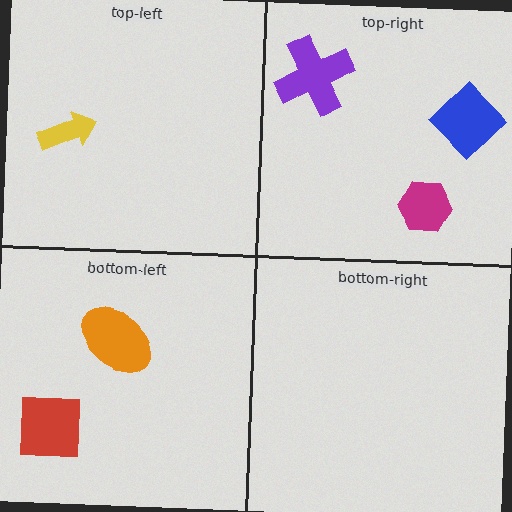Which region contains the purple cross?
The top-right region.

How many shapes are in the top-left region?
1.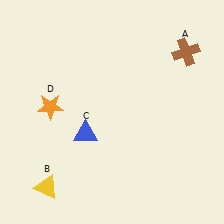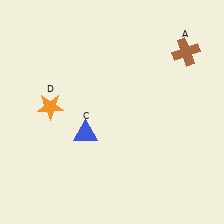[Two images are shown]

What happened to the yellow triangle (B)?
The yellow triangle (B) was removed in Image 2. It was in the bottom-left area of Image 1.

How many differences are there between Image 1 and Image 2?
There is 1 difference between the two images.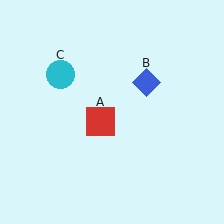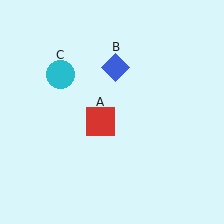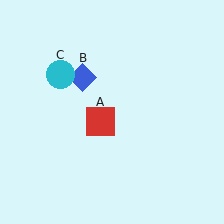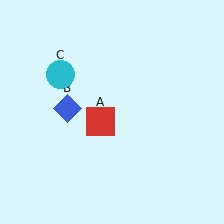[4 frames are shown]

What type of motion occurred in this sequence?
The blue diamond (object B) rotated counterclockwise around the center of the scene.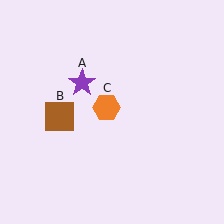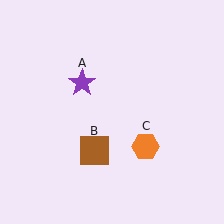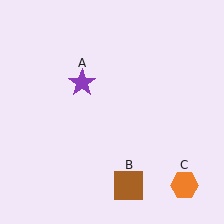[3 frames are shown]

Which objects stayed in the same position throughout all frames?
Purple star (object A) remained stationary.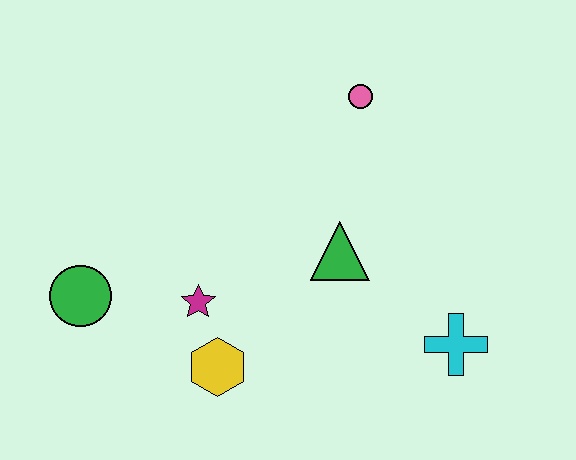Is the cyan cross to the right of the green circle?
Yes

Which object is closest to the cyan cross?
The green triangle is closest to the cyan cross.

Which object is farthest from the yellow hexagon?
The pink circle is farthest from the yellow hexagon.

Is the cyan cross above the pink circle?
No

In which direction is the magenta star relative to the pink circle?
The magenta star is below the pink circle.